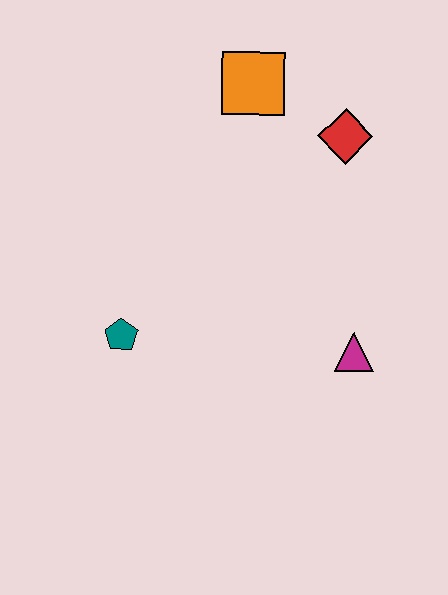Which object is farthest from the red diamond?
The teal pentagon is farthest from the red diamond.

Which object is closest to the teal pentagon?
The magenta triangle is closest to the teal pentagon.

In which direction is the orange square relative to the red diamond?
The orange square is to the left of the red diamond.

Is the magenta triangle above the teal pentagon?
No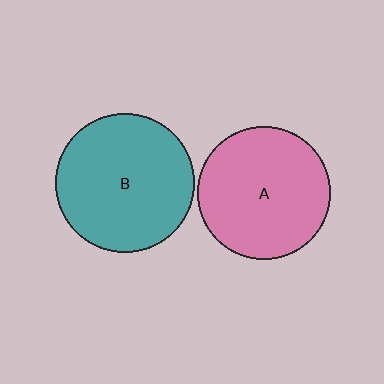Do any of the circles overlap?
No, none of the circles overlap.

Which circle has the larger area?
Circle B (teal).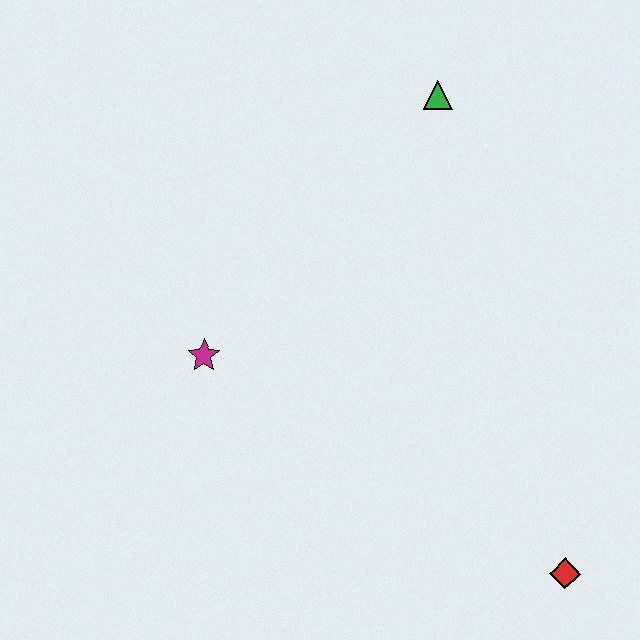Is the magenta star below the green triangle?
Yes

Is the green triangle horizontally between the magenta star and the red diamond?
Yes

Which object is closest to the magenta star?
The green triangle is closest to the magenta star.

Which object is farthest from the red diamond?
The green triangle is farthest from the red diamond.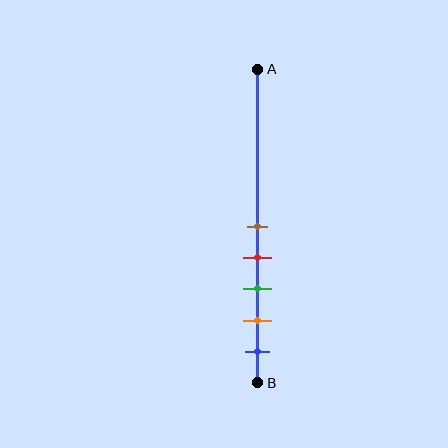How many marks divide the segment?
There are 5 marks dividing the segment.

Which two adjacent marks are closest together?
The brown and red marks are the closest adjacent pair.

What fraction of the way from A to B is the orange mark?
The orange mark is approximately 80% (0.8) of the way from A to B.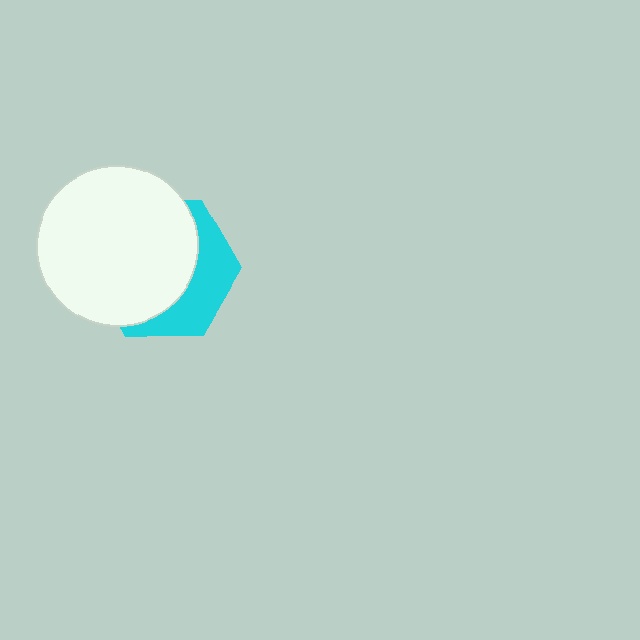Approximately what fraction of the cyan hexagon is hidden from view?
Roughly 65% of the cyan hexagon is hidden behind the white circle.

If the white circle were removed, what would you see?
You would see the complete cyan hexagon.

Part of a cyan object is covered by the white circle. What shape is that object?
It is a hexagon.